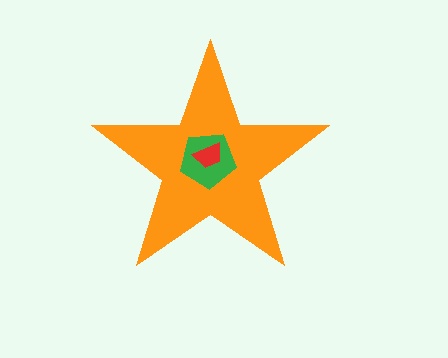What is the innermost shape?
The red trapezoid.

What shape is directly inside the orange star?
The green pentagon.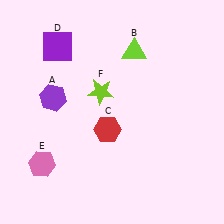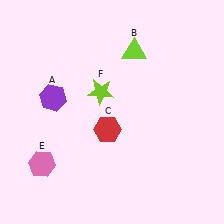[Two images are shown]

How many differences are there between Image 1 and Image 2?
There is 1 difference between the two images.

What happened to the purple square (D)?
The purple square (D) was removed in Image 2. It was in the top-left area of Image 1.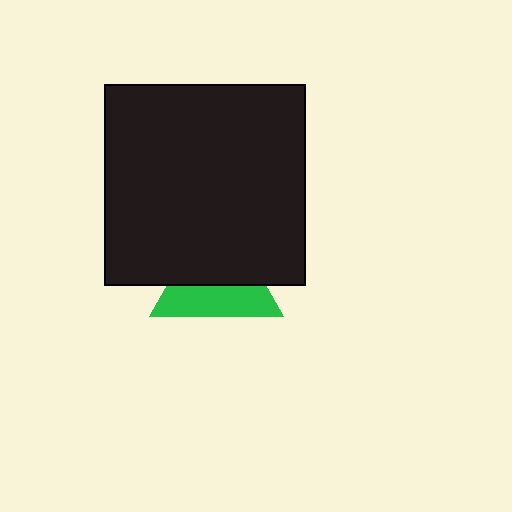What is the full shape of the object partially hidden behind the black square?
The partially hidden object is a green triangle.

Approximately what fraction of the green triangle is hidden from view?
Roughly 53% of the green triangle is hidden behind the black square.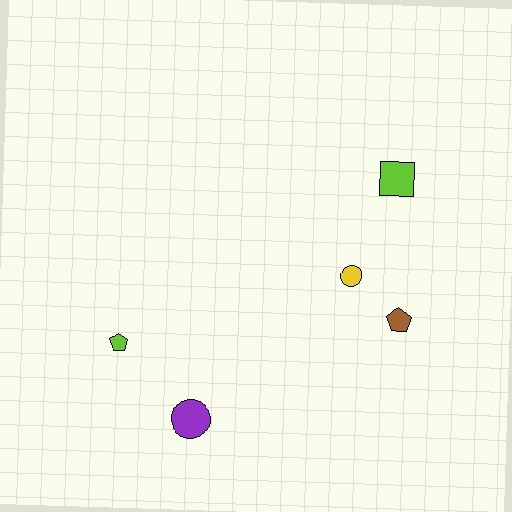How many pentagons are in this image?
There are 2 pentagons.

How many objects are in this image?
There are 5 objects.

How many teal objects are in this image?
There are no teal objects.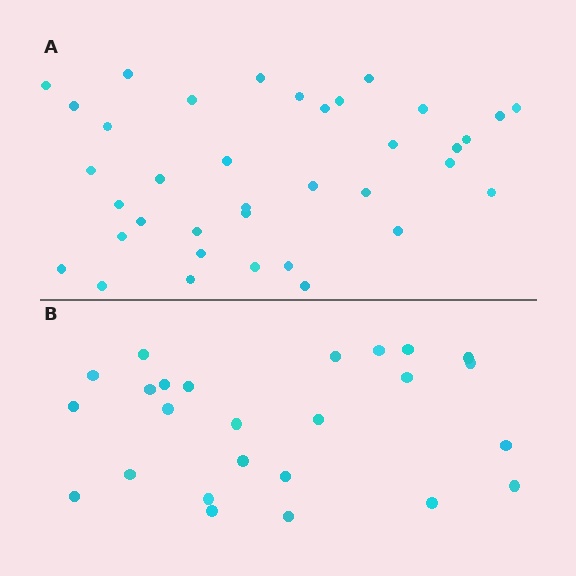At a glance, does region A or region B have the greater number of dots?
Region A (the top region) has more dots.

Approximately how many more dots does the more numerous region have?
Region A has roughly 12 or so more dots than region B.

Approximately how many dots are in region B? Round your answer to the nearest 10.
About 20 dots. (The exact count is 25, which rounds to 20.)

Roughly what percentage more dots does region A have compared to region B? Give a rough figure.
About 50% more.